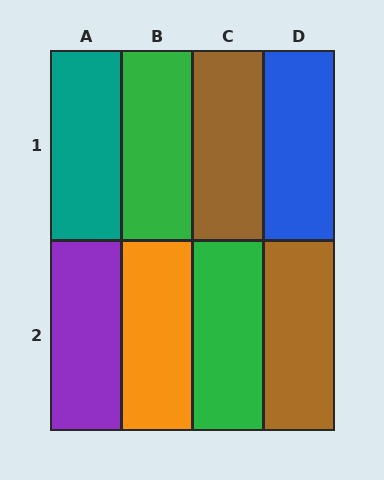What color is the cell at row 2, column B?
Orange.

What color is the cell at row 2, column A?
Purple.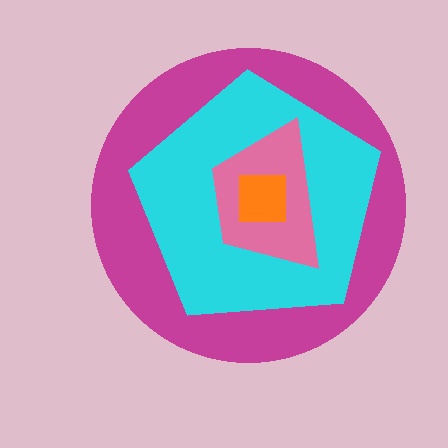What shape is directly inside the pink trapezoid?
The orange square.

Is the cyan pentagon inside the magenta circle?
Yes.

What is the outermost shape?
The magenta circle.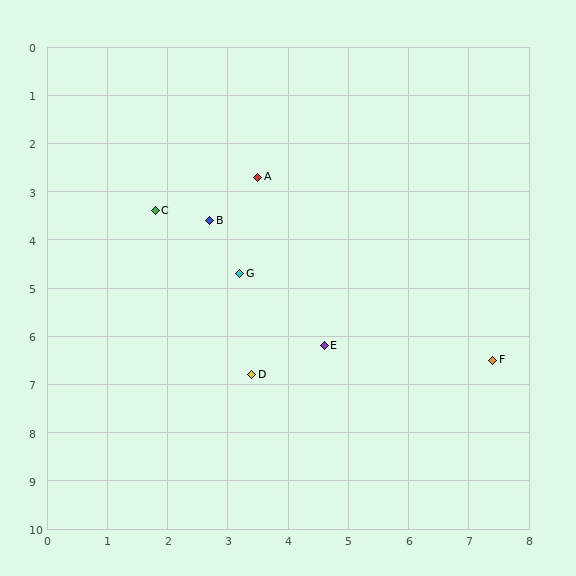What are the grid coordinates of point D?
Point D is at approximately (3.4, 6.8).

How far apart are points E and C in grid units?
Points E and C are about 4.0 grid units apart.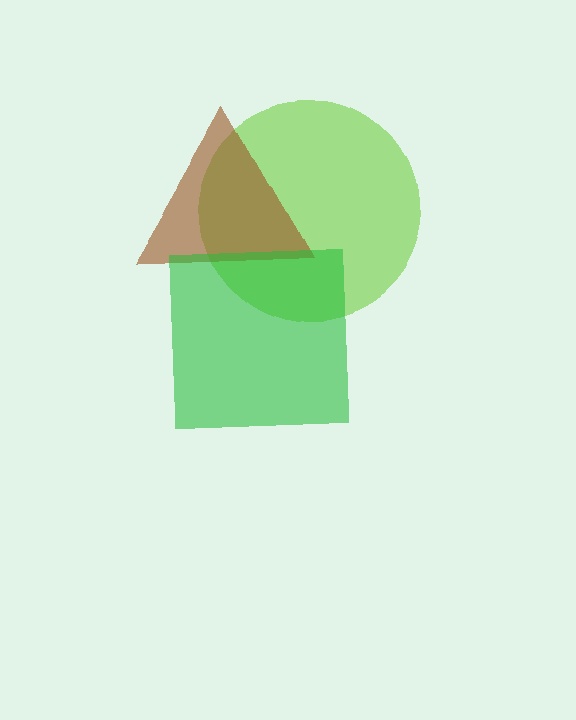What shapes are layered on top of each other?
The layered shapes are: a lime circle, a brown triangle, a green square.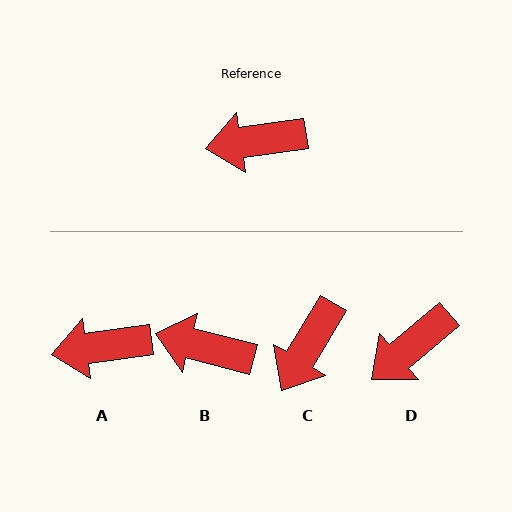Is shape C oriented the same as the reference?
No, it is off by about 51 degrees.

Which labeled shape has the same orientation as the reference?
A.